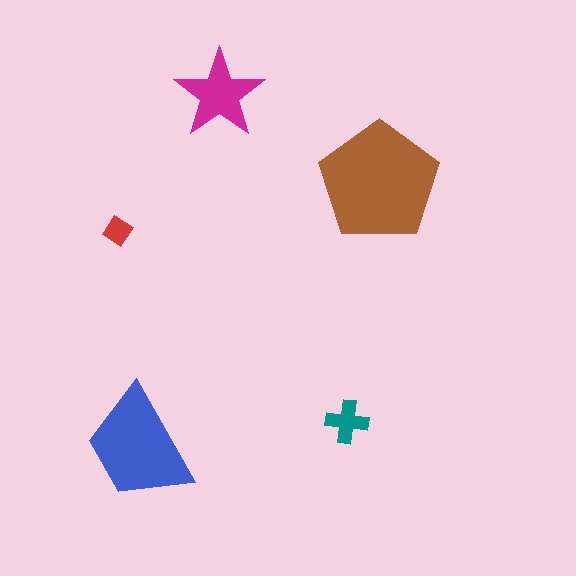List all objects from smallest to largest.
The red diamond, the teal cross, the magenta star, the blue trapezoid, the brown pentagon.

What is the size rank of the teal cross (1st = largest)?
4th.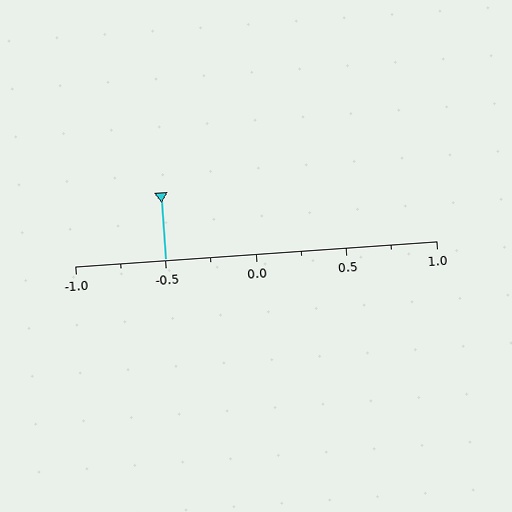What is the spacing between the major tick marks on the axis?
The major ticks are spaced 0.5 apart.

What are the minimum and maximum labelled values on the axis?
The axis runs from -1.0 to 1.0.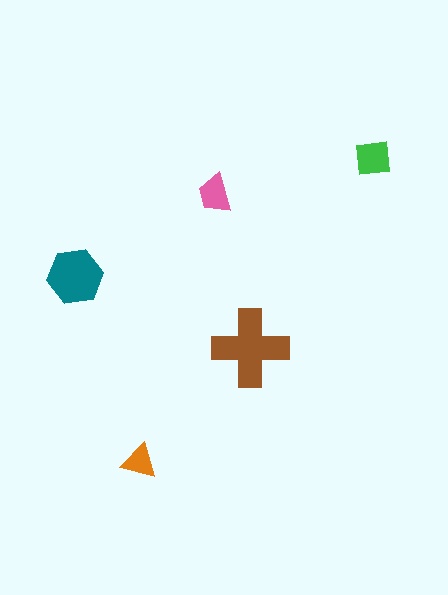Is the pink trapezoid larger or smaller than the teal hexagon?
Smaller.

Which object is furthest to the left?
The teal hexagon is leftmost.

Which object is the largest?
The brown cross.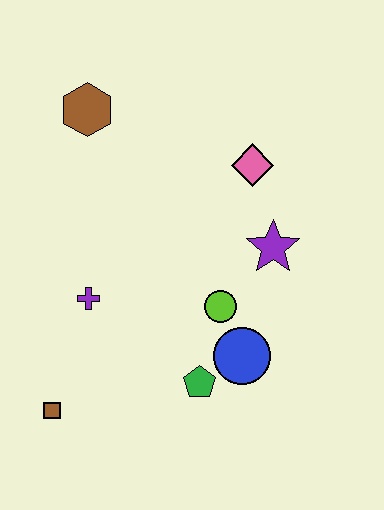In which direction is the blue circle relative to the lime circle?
The blue circle is below the lime circle.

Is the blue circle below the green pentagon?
No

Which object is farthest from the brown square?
The pink diamond is farthest from the brown square.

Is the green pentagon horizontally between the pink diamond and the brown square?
Yes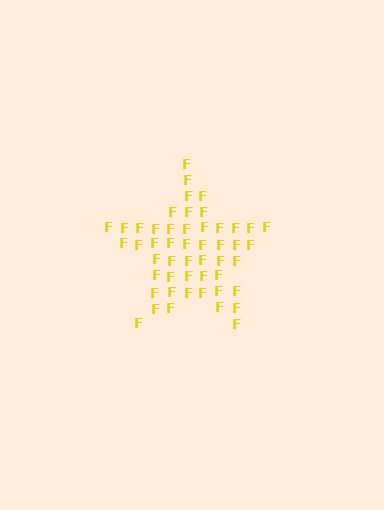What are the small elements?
The small elements are letter F's.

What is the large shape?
The large shape is a star.